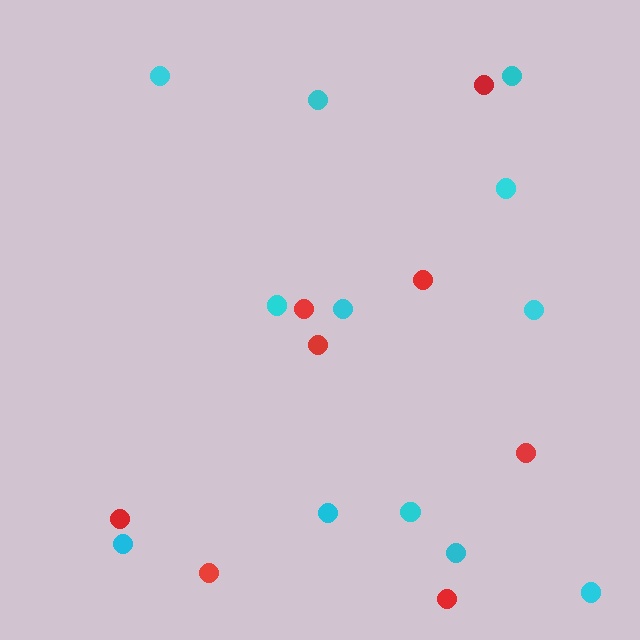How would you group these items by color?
There are 2 groups: one group of cyan circles (12) and one group of red circles (8).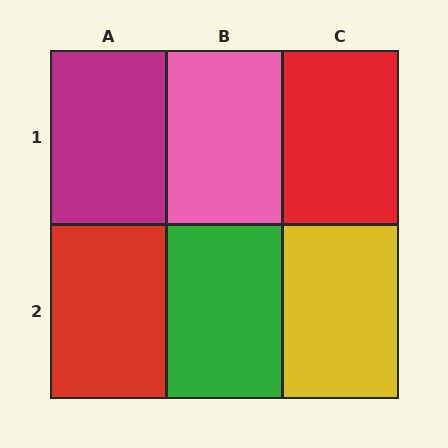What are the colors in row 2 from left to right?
Red, green, yellow.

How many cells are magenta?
1 cell is magenta.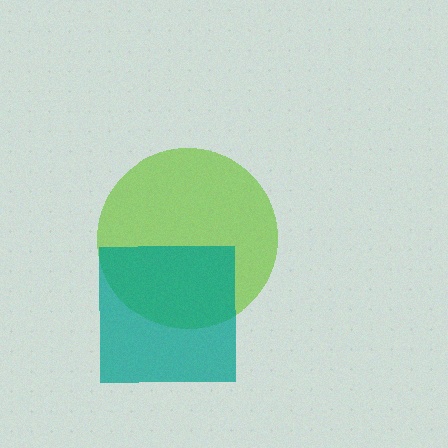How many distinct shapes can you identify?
There are 2 distinct shapes: a lime circle, a teal square.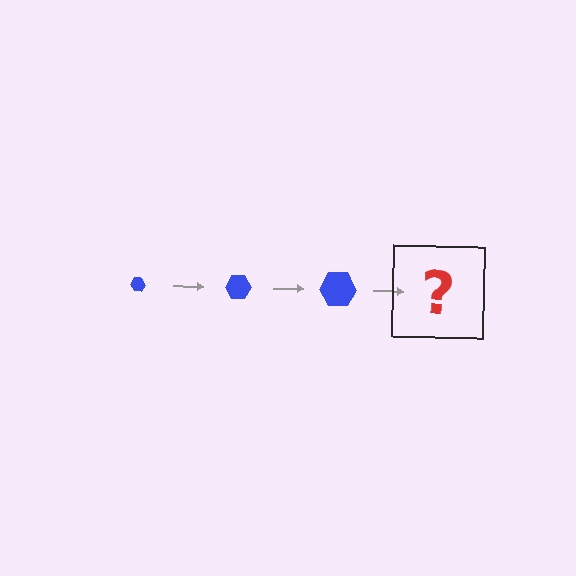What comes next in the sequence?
The next element should be a blue hexagon, larger than the previous one.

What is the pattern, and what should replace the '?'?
The pattern is that the hexagon gets progressively larger each step. The '?' should be a blue hexagon, larger than the previous one.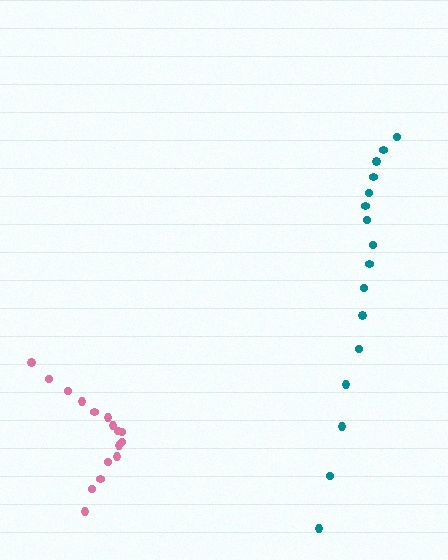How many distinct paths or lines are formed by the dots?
There are 2 distinct paths.